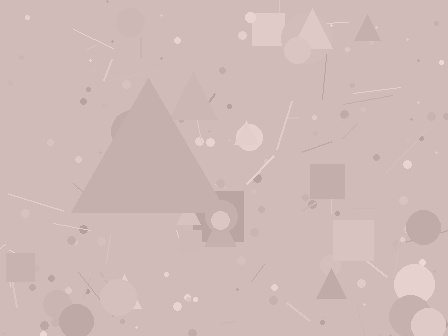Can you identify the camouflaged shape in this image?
The camouflaged shape is a triangle.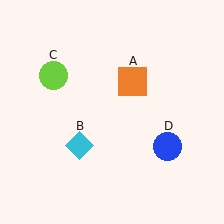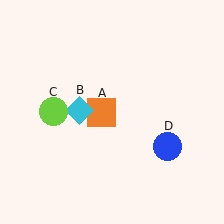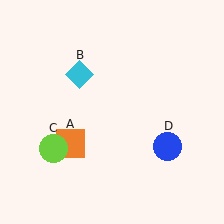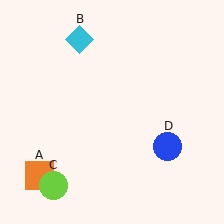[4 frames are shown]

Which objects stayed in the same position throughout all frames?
Blue circle (object D) remained stationary.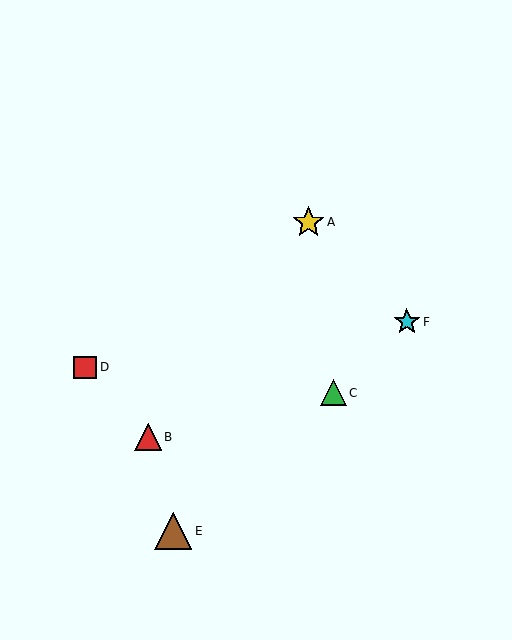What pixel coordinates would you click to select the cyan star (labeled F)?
Click at (407, 322) to select the cyan star F.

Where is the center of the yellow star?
The center of the yellow star is at (308, 222).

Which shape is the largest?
The brown triangle (labeled E) is the largest.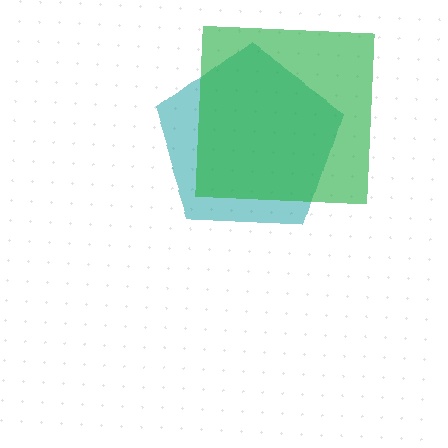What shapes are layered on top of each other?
The layered shapes are: a teal pentagon, a green square.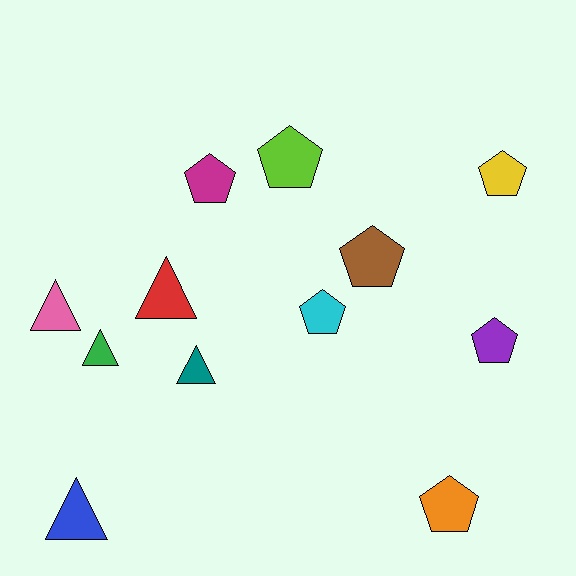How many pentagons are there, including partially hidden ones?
There are 7 pentagons.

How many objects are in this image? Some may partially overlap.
There are 12 objects.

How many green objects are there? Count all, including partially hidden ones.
There is 1 green object.